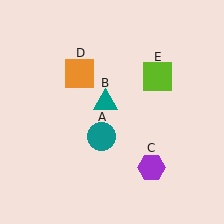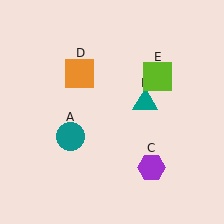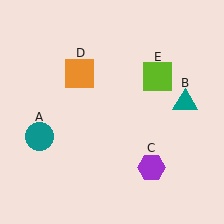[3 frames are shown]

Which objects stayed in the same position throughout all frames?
Purple hexagon (object C) and orange square (object D) and lime square (object E) remained stationary.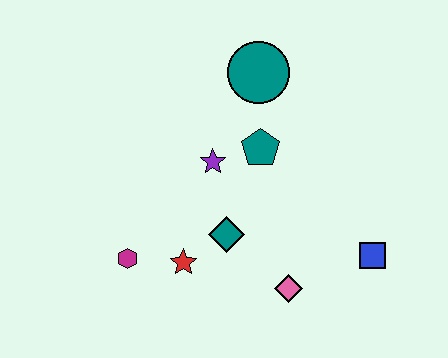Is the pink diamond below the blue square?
Yes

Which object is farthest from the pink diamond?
The teal circle is farthest from the pink diamond.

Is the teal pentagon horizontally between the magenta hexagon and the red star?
No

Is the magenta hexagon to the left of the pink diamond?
Yes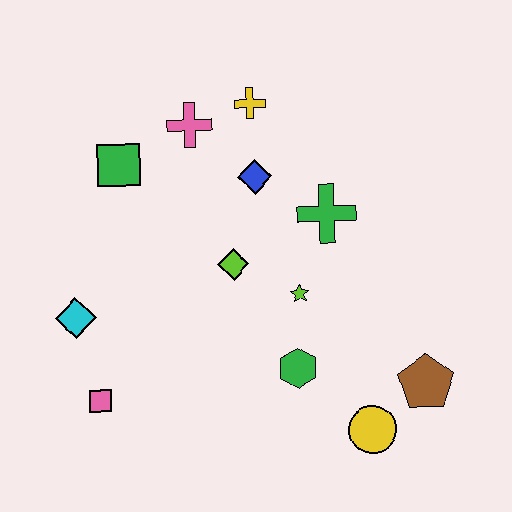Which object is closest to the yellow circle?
The brown pentagon is closest to the yellow circle.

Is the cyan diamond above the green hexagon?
Yes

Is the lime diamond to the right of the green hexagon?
No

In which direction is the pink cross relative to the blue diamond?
The pink cross is to the left of the blue diamond.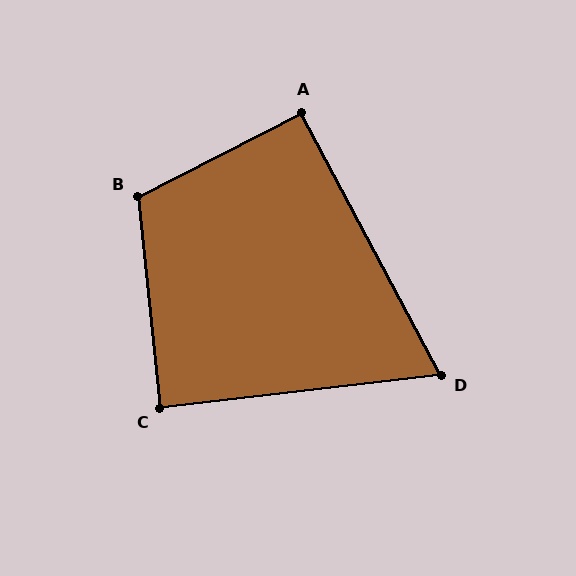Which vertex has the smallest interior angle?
D, at approximately 69 degrees.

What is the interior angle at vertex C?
Approximately 89 degrees (approximately right).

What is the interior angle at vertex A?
Approximately 91 degrees (approximately right).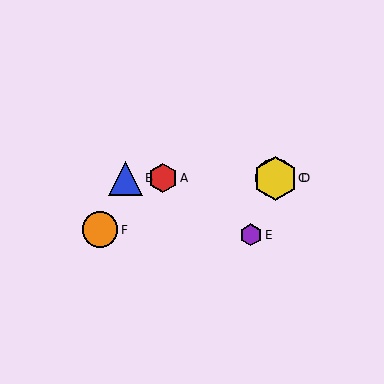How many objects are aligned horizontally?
4 objects (A, B, C, D) are aligned horizontally.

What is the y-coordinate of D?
Object D is at y≈178.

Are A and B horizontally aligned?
Yes, both are at y≈178.